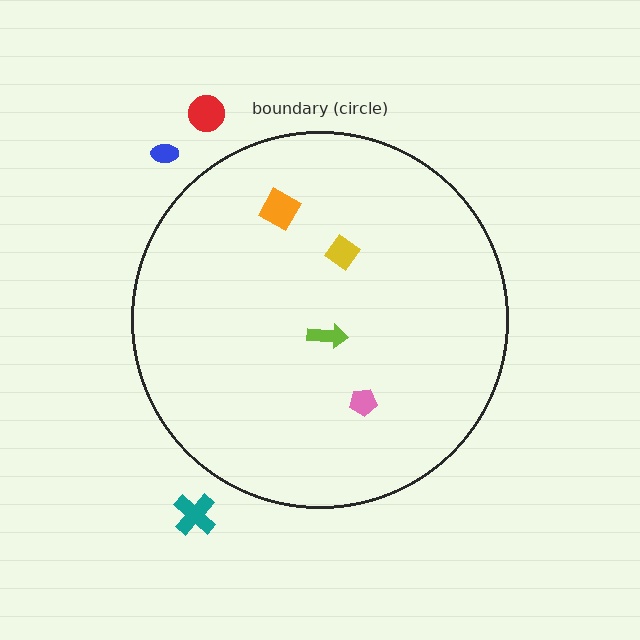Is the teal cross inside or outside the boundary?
Outside.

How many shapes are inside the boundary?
4 inside, 3 outside.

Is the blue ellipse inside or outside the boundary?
Outside.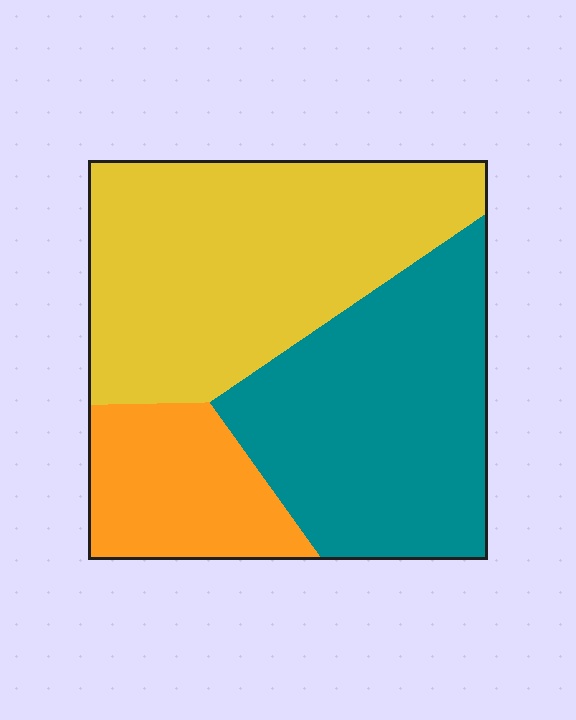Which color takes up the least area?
Orange, at roughly 15%.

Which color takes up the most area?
Yellow, at roughly 45%.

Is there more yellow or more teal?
Yellow.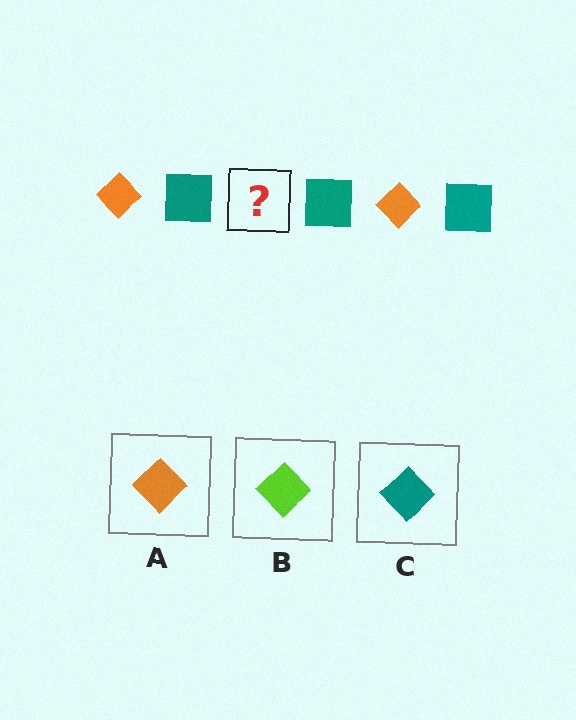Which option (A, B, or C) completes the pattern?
A.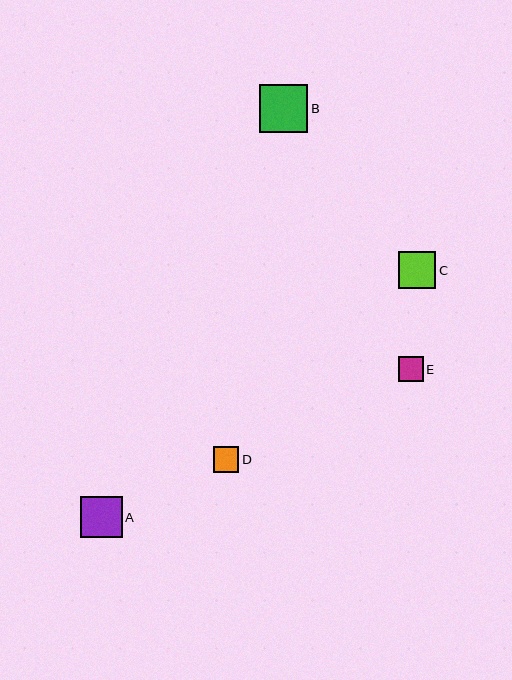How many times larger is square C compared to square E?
Square C is approximately 1.5 times the size of square E.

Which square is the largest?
Square B is the largest with a size of approximately 48 pixels.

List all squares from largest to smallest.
From largest to smallest: B, A, C, D, E.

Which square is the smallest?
Square E is the smallest with a size of approximately 25 pixels.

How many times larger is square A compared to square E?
Square A is approximately 1.6 times the size of square E.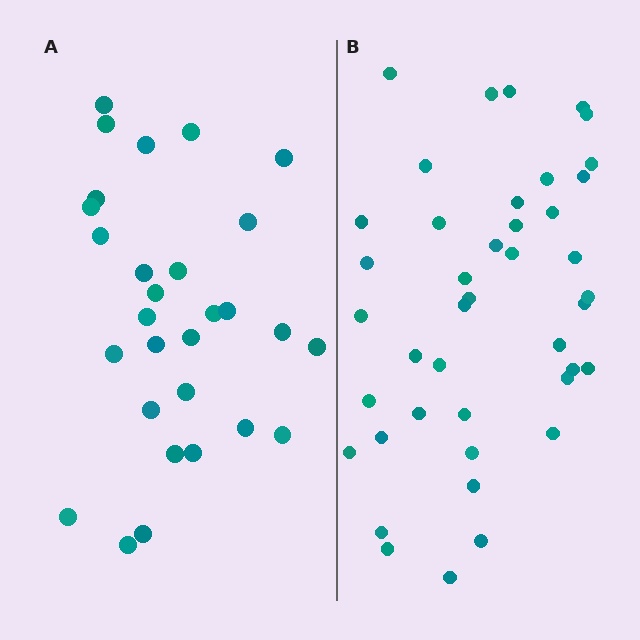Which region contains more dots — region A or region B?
Region B (the right region) has more dots.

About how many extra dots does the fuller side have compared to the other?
Region B has approximately 15 more dots than region A.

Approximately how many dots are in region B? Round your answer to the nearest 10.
About 40 dots. (The exact count is 42, which rounds to 40.)